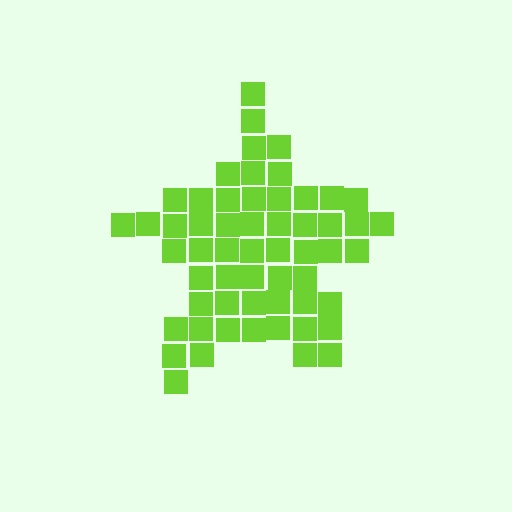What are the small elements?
The small elements are squares.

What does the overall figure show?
The overall figure shows a star.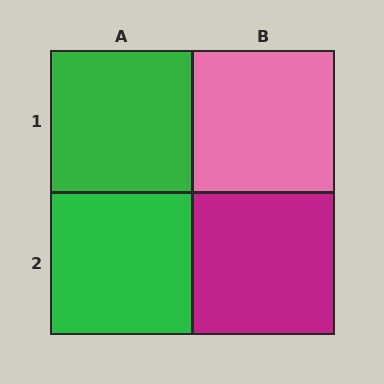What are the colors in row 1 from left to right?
Green, pink.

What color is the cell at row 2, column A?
Green.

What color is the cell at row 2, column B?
Magenta.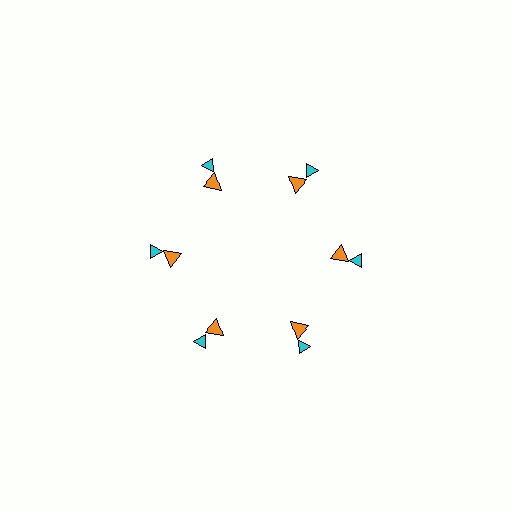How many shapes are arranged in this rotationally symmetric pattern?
There are 12 shapes, arranged in 6 groups of 2.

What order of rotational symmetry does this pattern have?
This pattern has 6-fold rotational symmetry.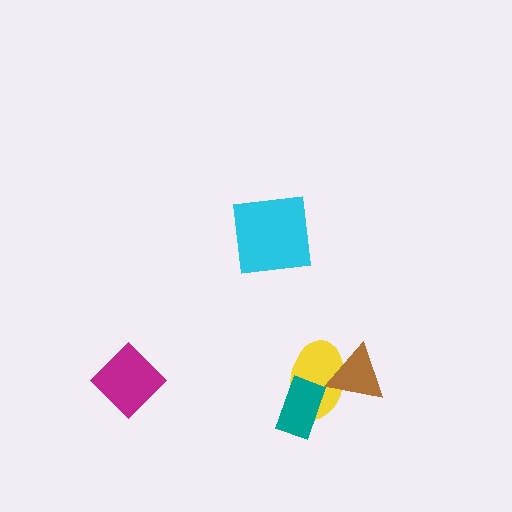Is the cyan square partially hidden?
No, no other shape covers it.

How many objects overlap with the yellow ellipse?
2 objects overlap with the yellow ellipse.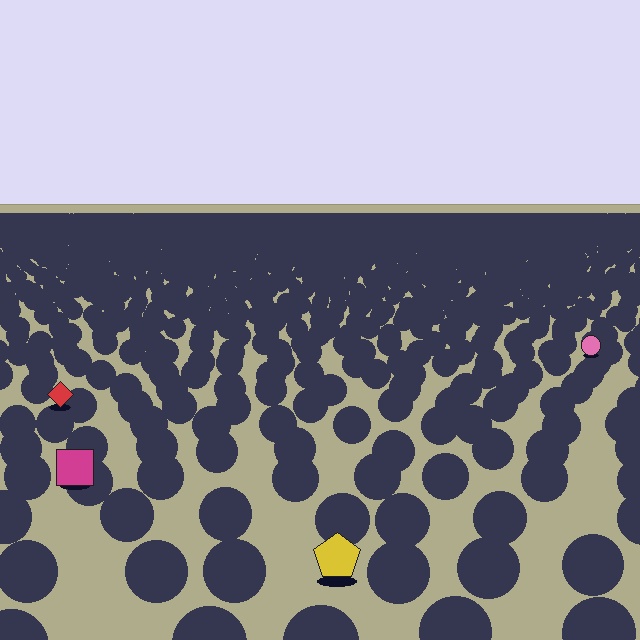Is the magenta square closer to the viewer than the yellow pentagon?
No. The yellow pentagon is closer — you can tell from the texture gradient: the ground texture is coarser near it.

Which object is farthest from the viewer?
The pink circle is farthest from the viewer. It appears smaller and the ground texture around it is denser.